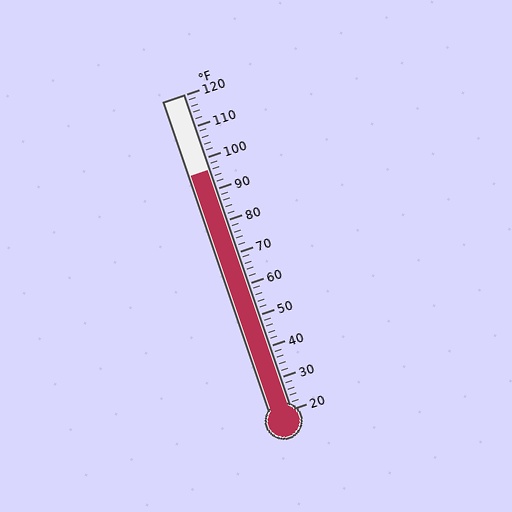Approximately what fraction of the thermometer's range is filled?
The thermometer is filled to approximately 75% of its range.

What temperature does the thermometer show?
The thermometer shows approximately 96°F.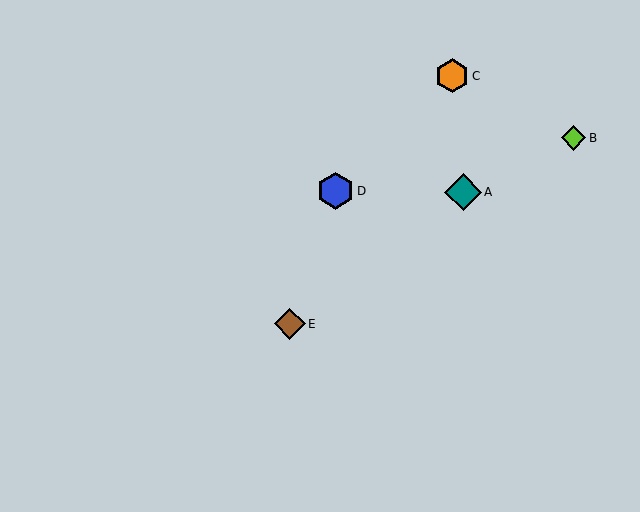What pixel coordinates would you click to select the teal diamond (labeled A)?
Click at (463, 192) to select the teal diamond A.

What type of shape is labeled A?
Shape A is a teal diamond.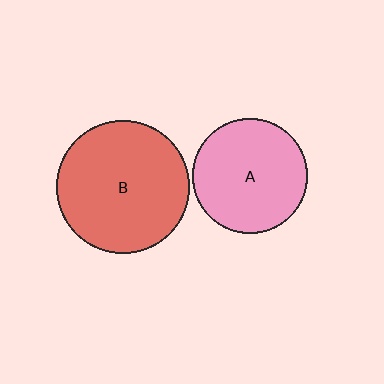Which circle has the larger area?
Circle B (red).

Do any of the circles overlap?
No, none of the circles overlap.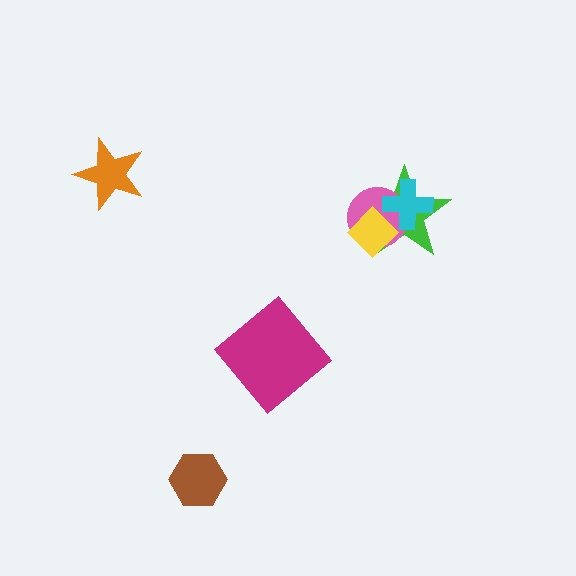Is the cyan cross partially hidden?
Yes, it is partially covered by another shape.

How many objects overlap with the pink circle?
3 objects overlap with the pink circle.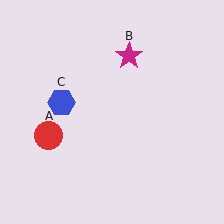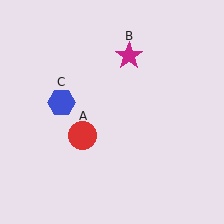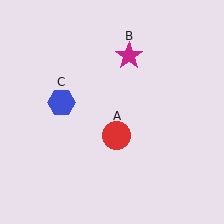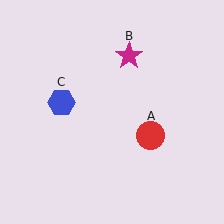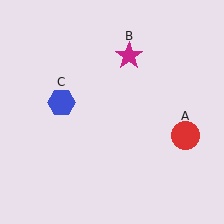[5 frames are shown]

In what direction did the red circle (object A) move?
The red circle (object A) moved right.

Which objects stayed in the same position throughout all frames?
Magenta star (object B) and blue hexagon (object C) remained stationary.